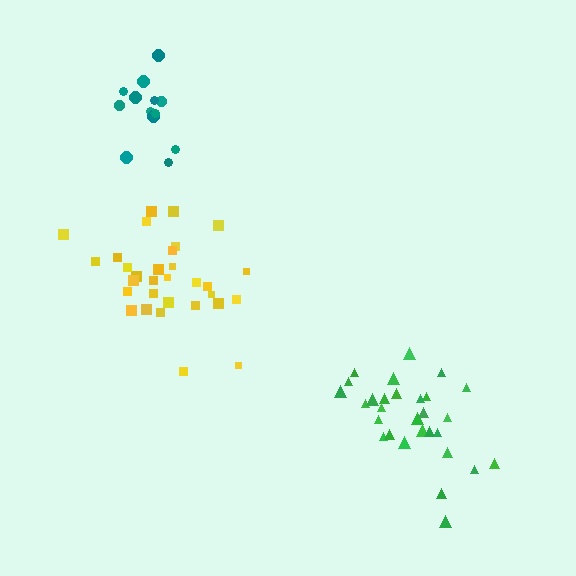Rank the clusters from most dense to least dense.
green, yellow, teal.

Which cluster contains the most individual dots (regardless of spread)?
Yellow (31).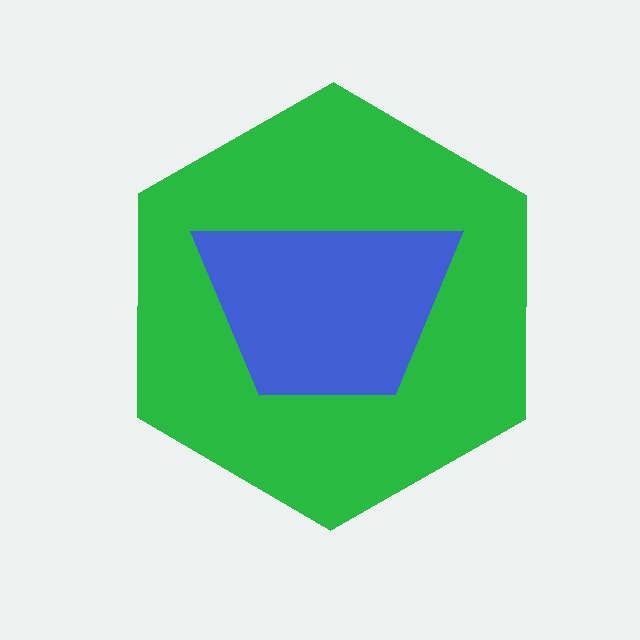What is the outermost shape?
The green hexagon.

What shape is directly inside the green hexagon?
The blue trapezoid.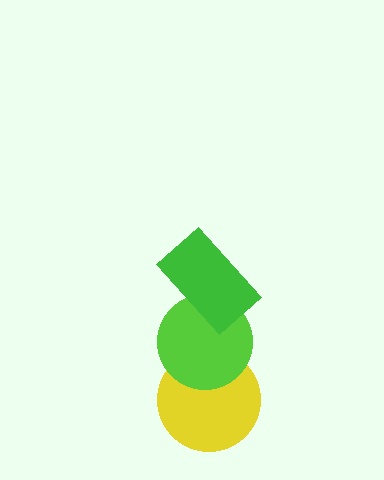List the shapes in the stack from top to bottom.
From top to bottom: the green rectangle, the lime circle, the yellow circle.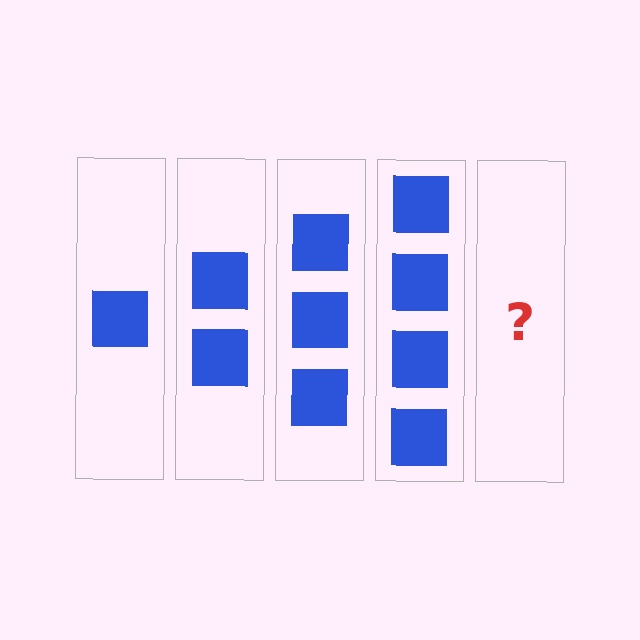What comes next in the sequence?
The next element should be 5 squares.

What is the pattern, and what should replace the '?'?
The pattern is that each step adds one more square. The '?' should be 5 squares.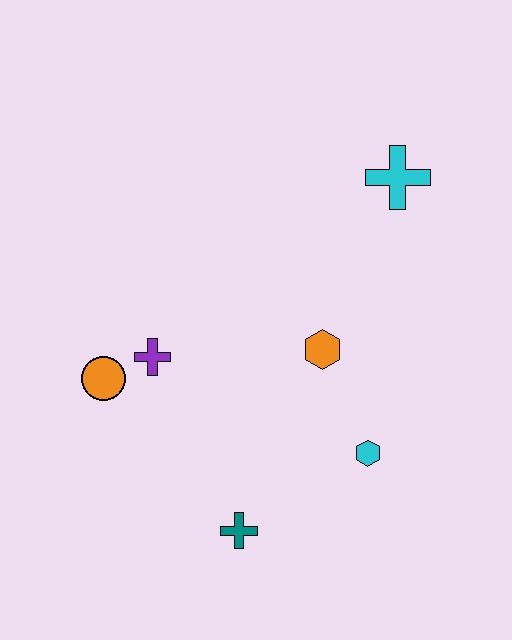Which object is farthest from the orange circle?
The cyan cross is farthest from the orange circle.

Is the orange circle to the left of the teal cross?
Yes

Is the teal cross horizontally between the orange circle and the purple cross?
No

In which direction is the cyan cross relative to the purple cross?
The cyan cross is to the right of the purple cross.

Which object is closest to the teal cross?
The cyan hexagon is closest to the teal cross.